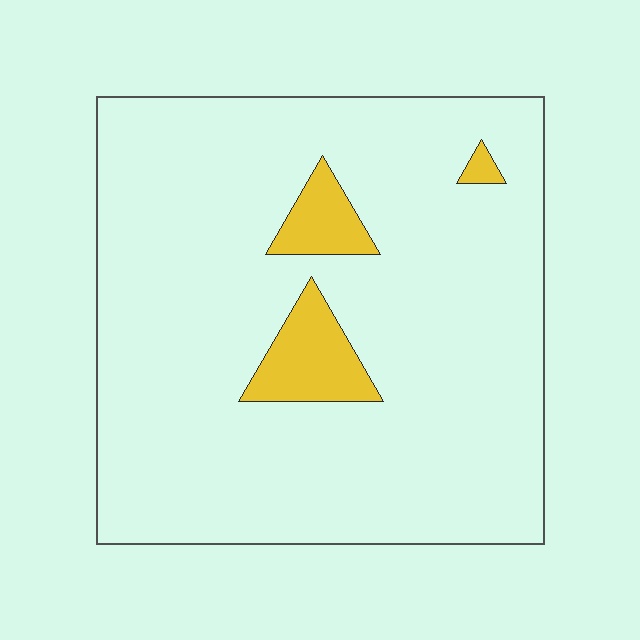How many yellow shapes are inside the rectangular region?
3.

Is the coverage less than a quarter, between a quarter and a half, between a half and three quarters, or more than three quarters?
Less than a quarter.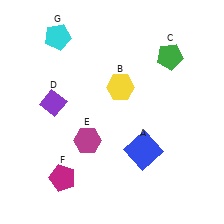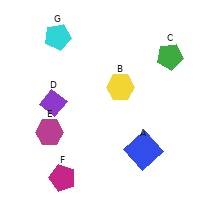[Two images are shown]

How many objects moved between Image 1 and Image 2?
1 object moved between the two images.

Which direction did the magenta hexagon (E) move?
The magenta hexagon (E) moved left.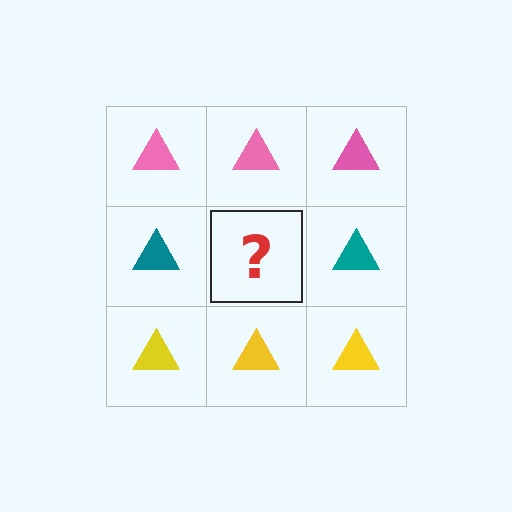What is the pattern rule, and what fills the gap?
The rule is that each row has a consistent color. The gap should be filled with a teal triangle.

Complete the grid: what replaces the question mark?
The question mark should be replaced with a teal triangle.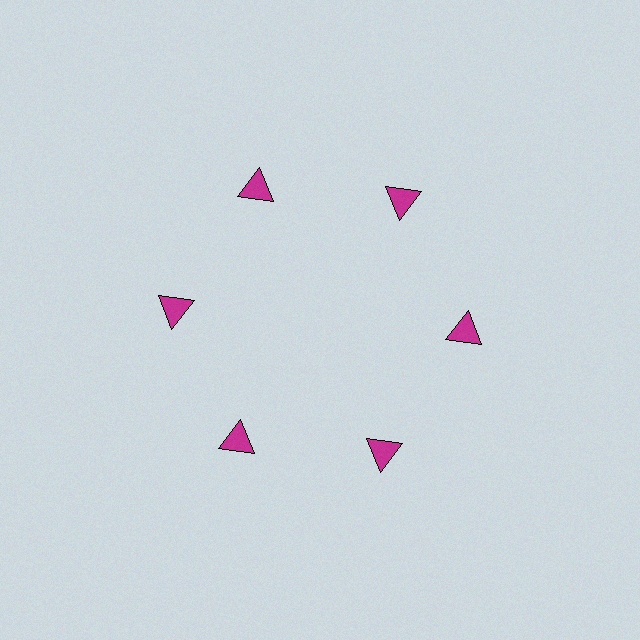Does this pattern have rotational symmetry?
Yes, this pattern has 6-fold rotational symmetry. It looks the same after rotating 60 degrees around the center.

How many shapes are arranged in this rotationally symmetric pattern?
There are 6 shapes, arranged in 6 groups of 1.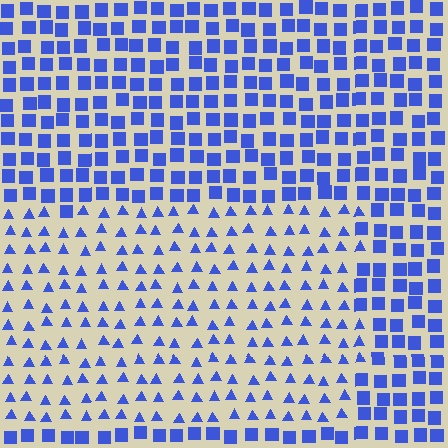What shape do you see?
I see a rectangle.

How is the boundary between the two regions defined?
The boundary is defined by a change in element shape: triangles inside vs. squares outside. All elements share the same color and spacing.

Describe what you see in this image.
The image is filled with small blue elements arranged in a uniform grid. A rectangle-shaped region contains triangles, while the surrounding area contains squares. The boundary is defined purely by the change in element shape.